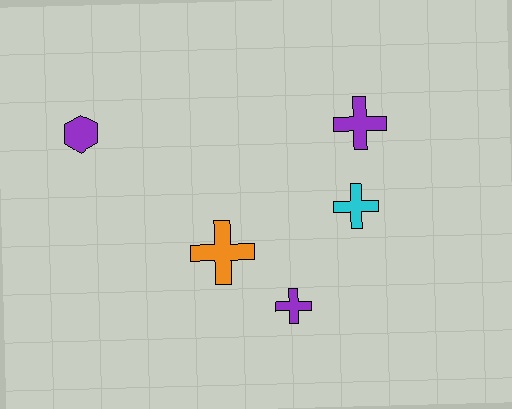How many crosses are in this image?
There are 4 crosses.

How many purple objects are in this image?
There are 3 purple objects.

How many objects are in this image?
There are 5 objects.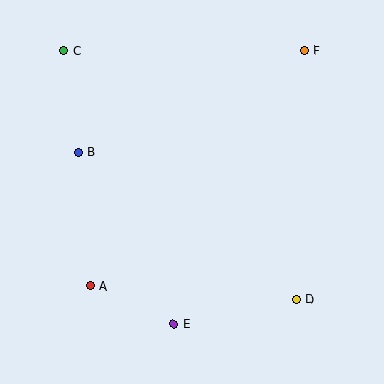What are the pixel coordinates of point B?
Point B is at (78, 152).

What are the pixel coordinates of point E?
Point E is at (174, 324).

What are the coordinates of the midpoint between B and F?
The midpoint between B and F is at (191, 101).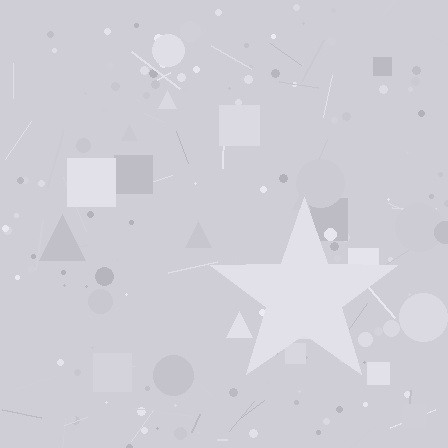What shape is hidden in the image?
A star is hidden in the image.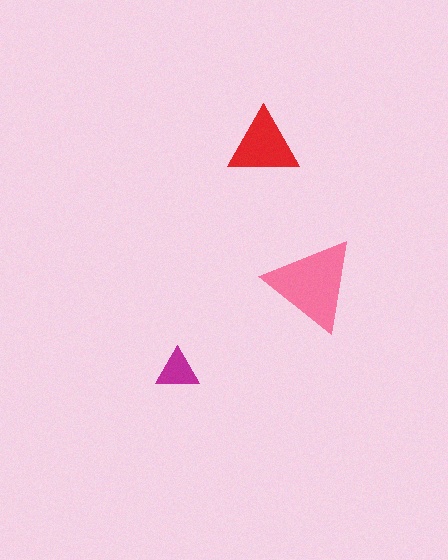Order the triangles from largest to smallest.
the pink one, the red one, the magenta one.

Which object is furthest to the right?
The pink triangle is rightmost.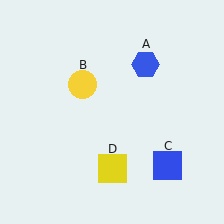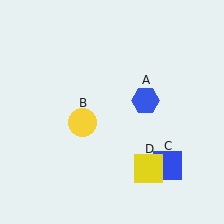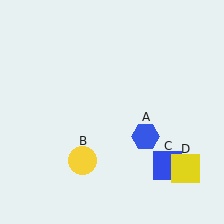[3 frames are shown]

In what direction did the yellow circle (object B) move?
The yellow circle (object B) moved down.